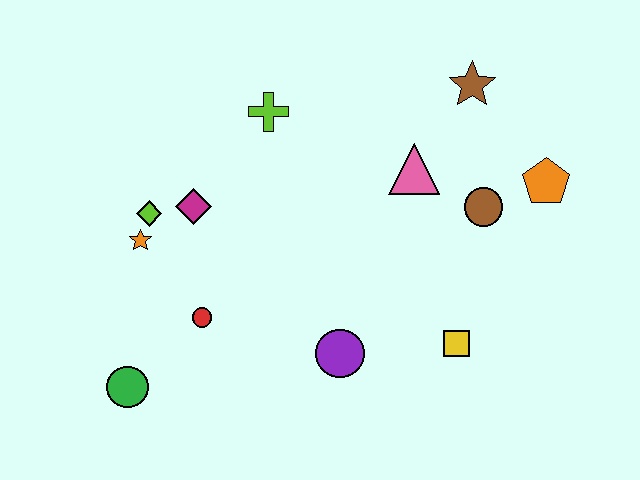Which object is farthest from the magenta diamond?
The orange pentagon is farthest from the magenta diamond.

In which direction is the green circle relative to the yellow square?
The green circle is to the left of the yellow square.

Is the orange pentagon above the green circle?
Yes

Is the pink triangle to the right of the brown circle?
No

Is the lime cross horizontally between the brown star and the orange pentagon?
No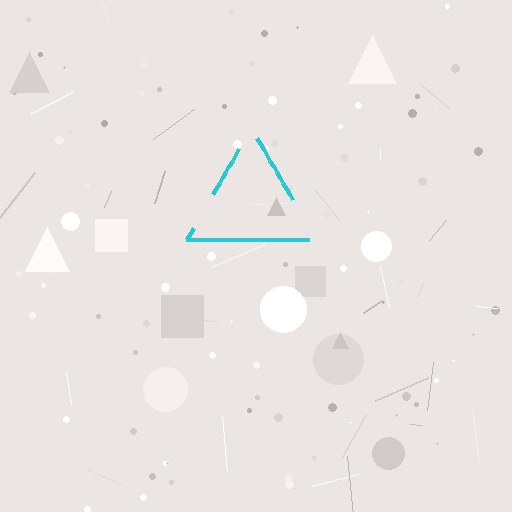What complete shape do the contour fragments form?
The contour fragments form a triangle.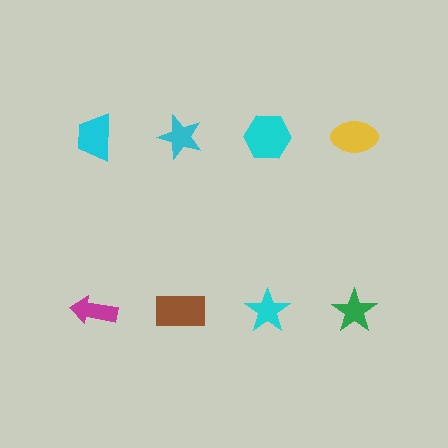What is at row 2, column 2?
A brown rectangle.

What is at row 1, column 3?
A cyan hexagon.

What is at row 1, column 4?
A yellow ellipse.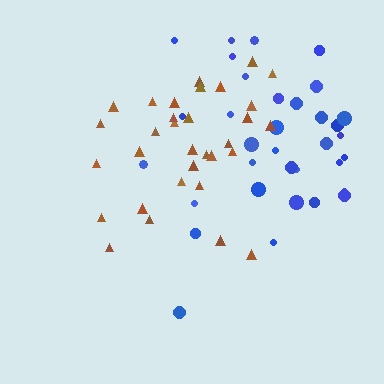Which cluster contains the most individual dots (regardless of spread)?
Blue (35).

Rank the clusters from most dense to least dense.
brown, blue.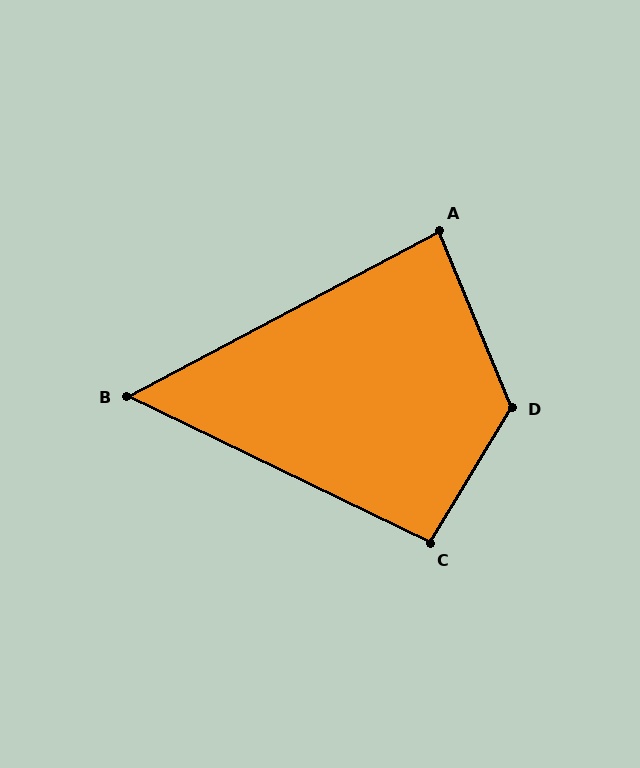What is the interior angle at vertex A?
Approximately 85 degrees (acute).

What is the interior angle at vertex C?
Approximately 95 degrees (obtuse).